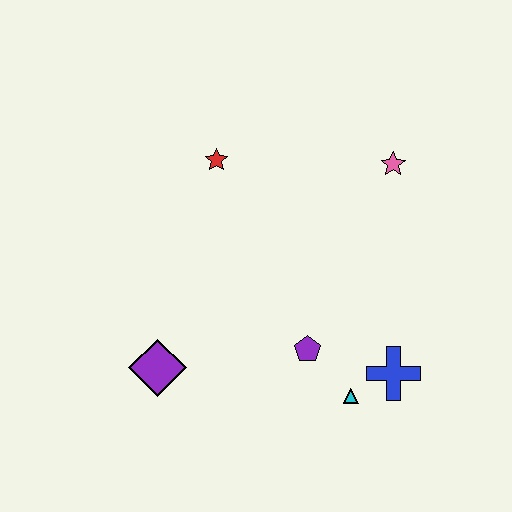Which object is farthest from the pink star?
The purple diamond is farthest from the pink star.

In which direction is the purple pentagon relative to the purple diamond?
The purple pentagon is to the right of the purple diamond.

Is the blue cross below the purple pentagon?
Yes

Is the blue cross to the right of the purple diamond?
Yes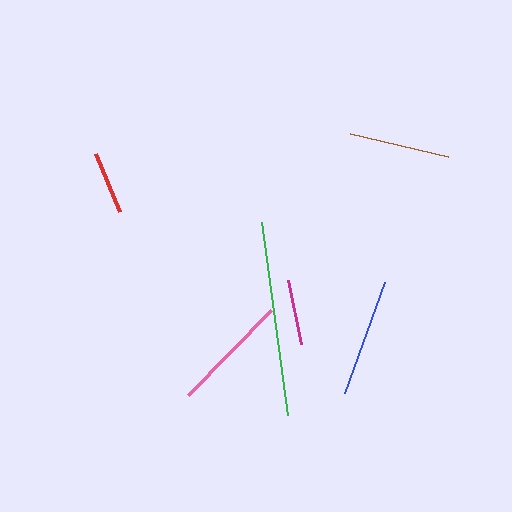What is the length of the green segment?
The green segment is approximately 195 pixels long.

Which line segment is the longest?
The green line is the longest at approximately 195 pixels.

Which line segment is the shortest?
The red line is the shortest at approximately 63 pixels.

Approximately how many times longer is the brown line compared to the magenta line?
The brown line is approximately 1.5 times the length of the magenta line.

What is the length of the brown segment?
The brown segment is approximately 100 pixels long.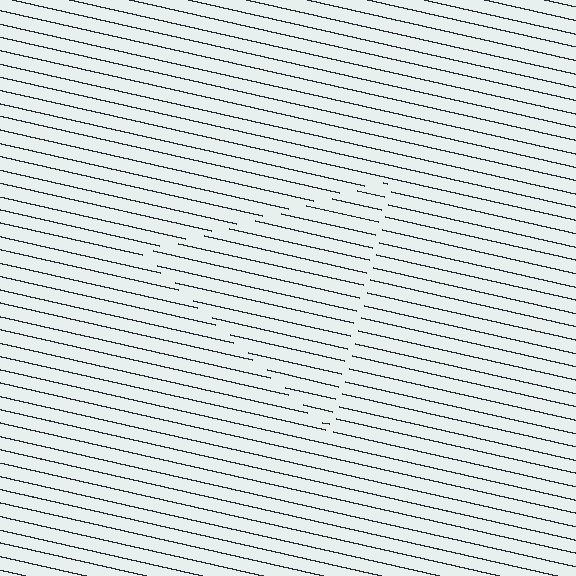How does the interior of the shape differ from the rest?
The interior of the shape contains the same grating, shifted by half a period — the contour is defined by the phase discontinuity where line-ends from the inner and outer gratings abut.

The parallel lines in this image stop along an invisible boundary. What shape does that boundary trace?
An illusory triangle. The interior of the shape contains the same grating, shifted by half a period — the contour is defined by the phase discontinuity where line-ends from the inner and outer gratings abut.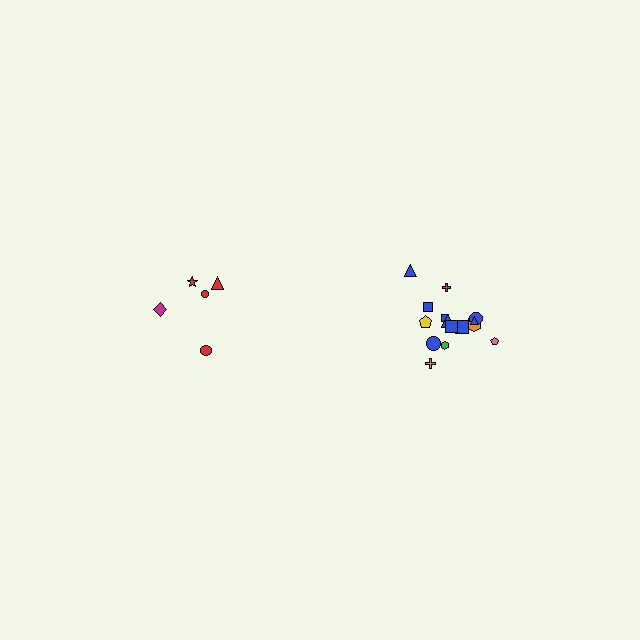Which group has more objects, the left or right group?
The right group.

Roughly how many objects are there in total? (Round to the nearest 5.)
Roughly 25 objects in total.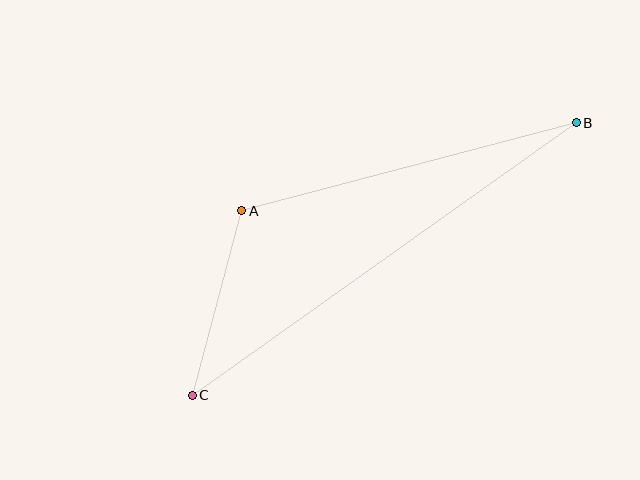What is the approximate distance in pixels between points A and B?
The distance between A and B is approximately 346 pixels.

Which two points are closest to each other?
Points A and C are closest to each other.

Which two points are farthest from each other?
Points B and C are farthest from each other.